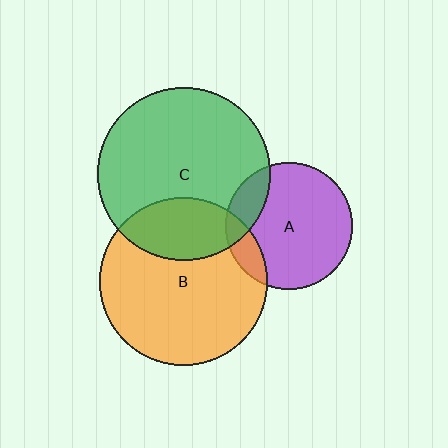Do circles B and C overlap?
Yes.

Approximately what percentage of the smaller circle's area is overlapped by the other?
Approximately 25%.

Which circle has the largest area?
Circle C (green).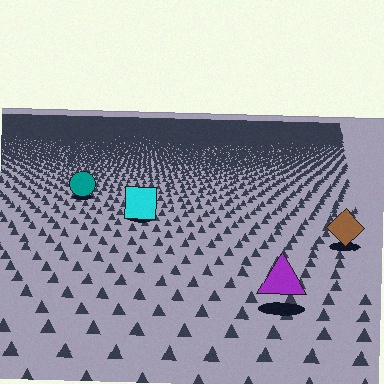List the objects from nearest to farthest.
From nearest to farthest: the purple triangle, the brown diamond, the cyan square, the teal circle.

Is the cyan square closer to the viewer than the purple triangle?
No. The purple triangle is closer — you can tell from the texture gradient: the ground texture is coarser near it.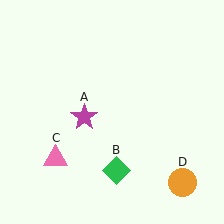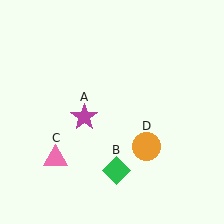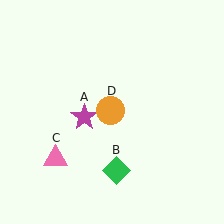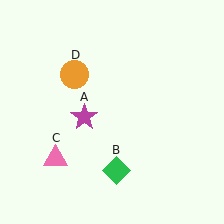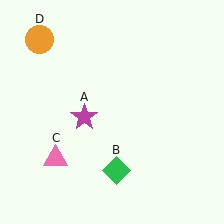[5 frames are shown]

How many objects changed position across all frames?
1 object changed position: orange circle (object D).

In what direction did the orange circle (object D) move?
The orange circle (object D) moved up and to the left.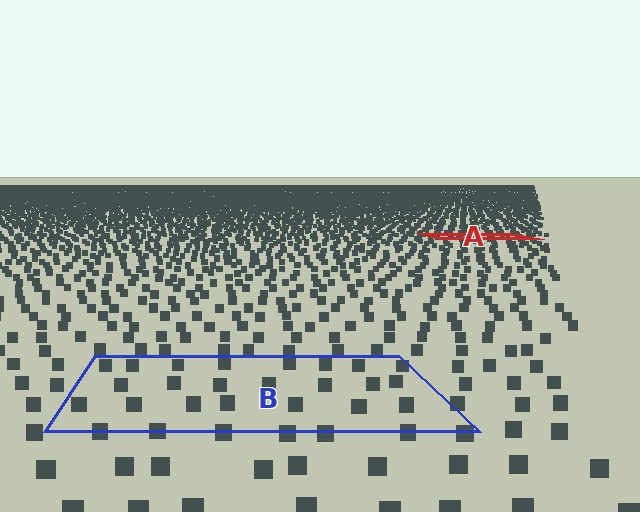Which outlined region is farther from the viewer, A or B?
Region A is farther from the viewer — the texture elements inside it appear smaller and more densely packed.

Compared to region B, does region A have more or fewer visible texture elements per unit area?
Region A has more texture elements per unit area — they are packed more densely because it is farther away.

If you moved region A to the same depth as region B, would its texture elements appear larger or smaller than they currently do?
They would appear larger. At a closer depth, the same texture elements are projected at a bigger on-screen size.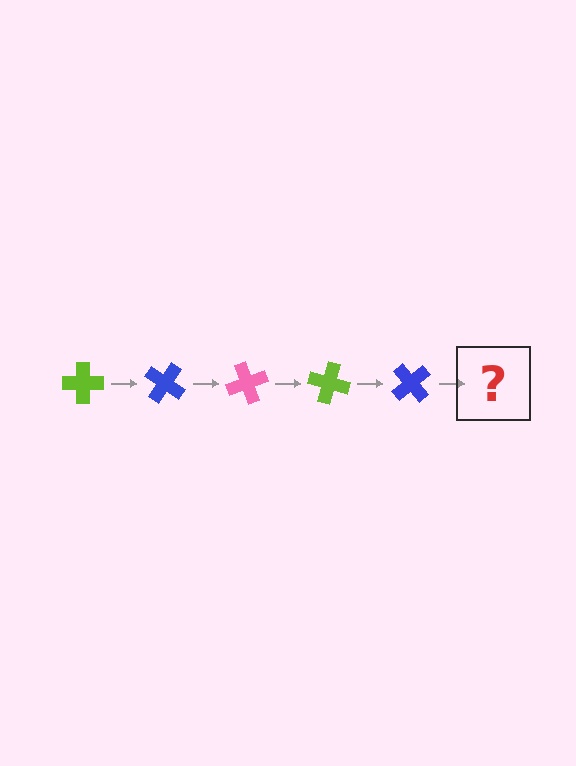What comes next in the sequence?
The next element should be a pink cross, rotated 175 degrees from the start.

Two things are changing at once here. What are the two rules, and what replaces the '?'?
The two rules are that it rotates 35 degrees each step and the color cycles through lime, blue, and pink. The '?' should be a pink cross, rotated 175 degrees from the start.